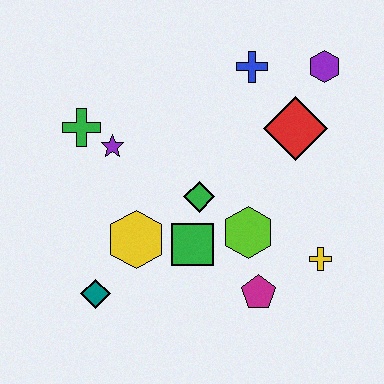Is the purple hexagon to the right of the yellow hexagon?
Yes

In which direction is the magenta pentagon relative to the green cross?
The magenta pentagon is to the right of the green cross.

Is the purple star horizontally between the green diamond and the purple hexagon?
No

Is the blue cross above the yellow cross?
Yes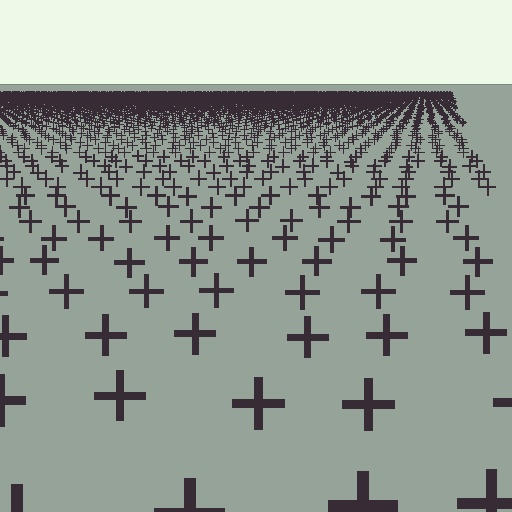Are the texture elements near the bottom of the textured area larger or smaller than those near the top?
Larger. Near the bottom, elements are closer to the viewer and appear at a bigger on-screen size.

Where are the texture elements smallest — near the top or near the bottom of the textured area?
Near the top.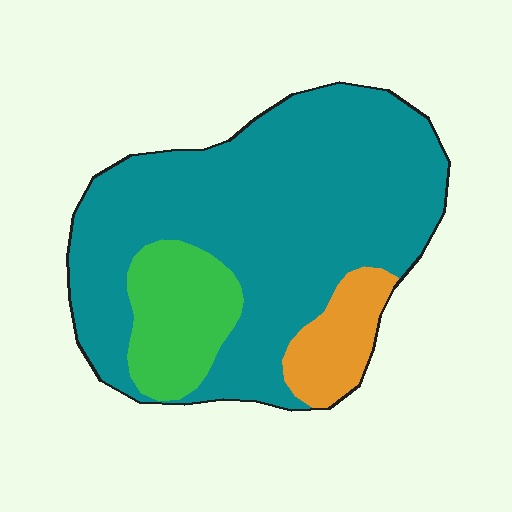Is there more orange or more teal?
Teal.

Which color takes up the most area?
Teal, at roughly 75%.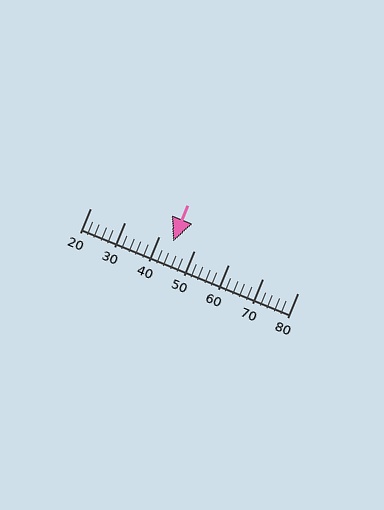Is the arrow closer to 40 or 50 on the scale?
The arrow is closer to 40.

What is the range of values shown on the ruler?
The ruler shows values from 20 to 80.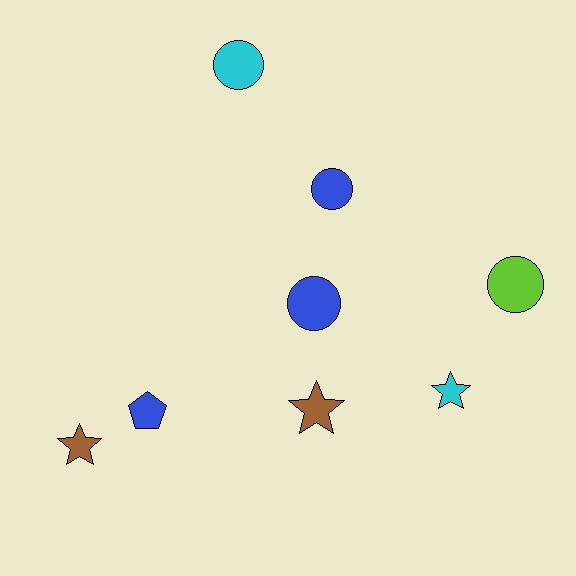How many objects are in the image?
There are 8 objects.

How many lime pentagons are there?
There are no lime pentagons.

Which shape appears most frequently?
Circle, with 4 objects.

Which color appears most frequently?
Blue, with 3 objects.